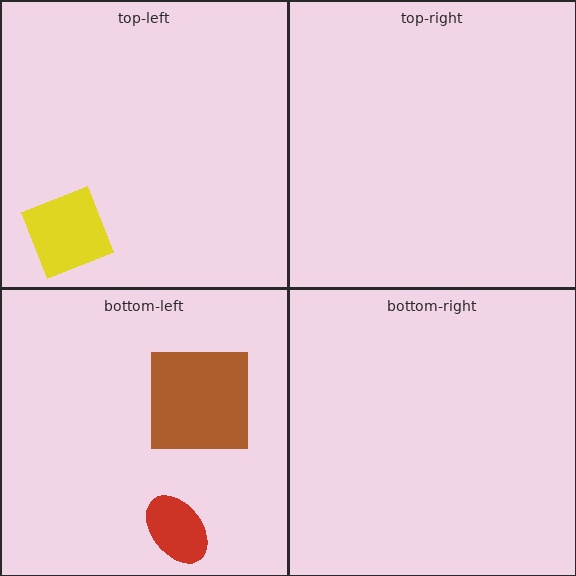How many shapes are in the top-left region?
1.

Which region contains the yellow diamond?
The top-left region.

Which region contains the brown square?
The bottom-left region.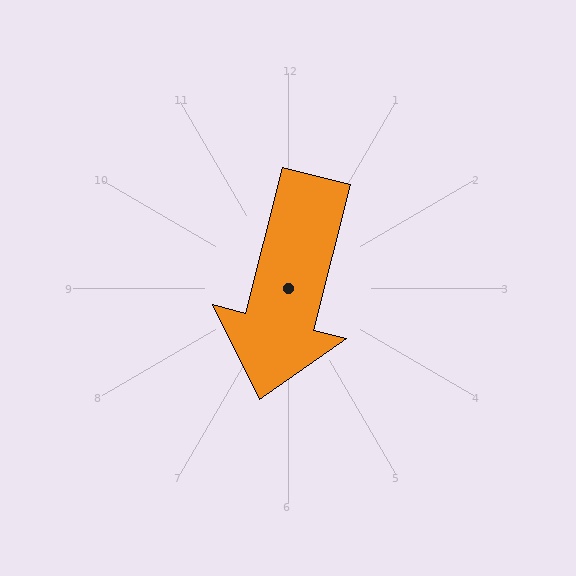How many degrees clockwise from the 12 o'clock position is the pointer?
Approximately 194 degrees.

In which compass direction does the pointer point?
South.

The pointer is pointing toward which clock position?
Roughly 6 o'clock.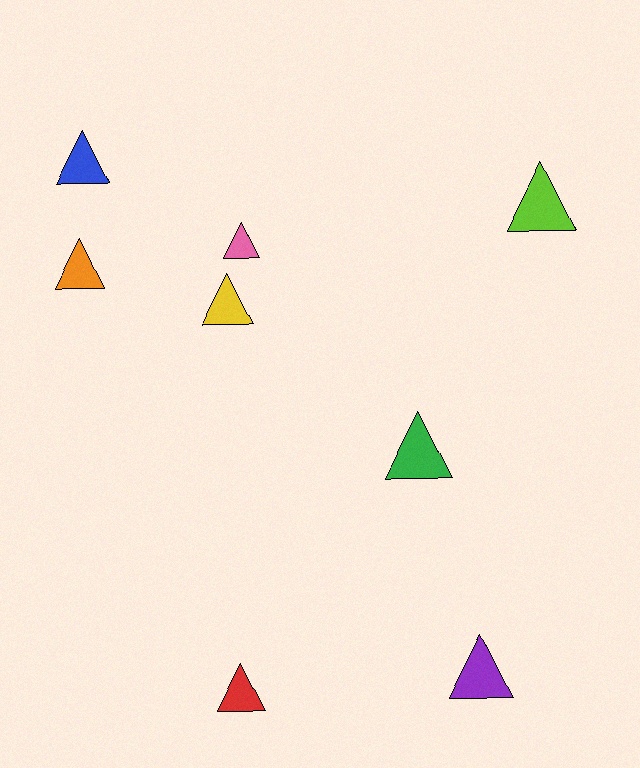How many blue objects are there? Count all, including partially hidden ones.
There is 1 blue object.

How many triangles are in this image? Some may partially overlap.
There are 8 triangles.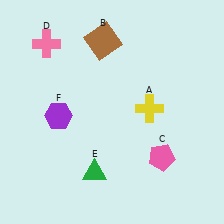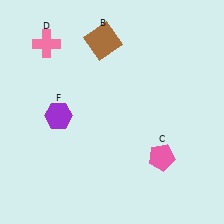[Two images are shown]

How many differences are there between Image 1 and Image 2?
There are 2 differences between the two images.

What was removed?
The green triangle (E), the yellow cross (A) were removed in Image 2.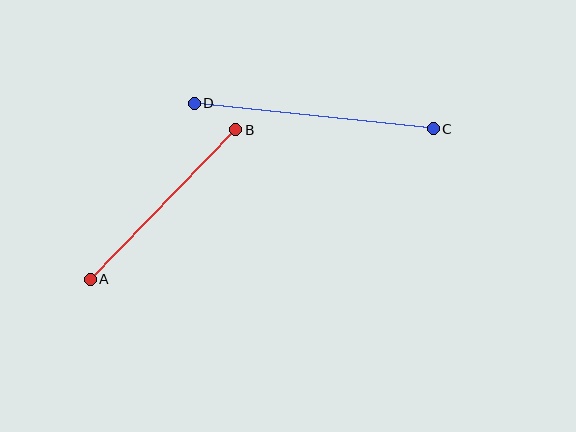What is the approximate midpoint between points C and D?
The midpoint is at approximately (314, 116) pixels.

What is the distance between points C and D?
The distance is approximately 240 pixels.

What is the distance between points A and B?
The distance is approximately 209 pixels.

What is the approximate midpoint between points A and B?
The midpoint is at approximately (163, 205) pixels.